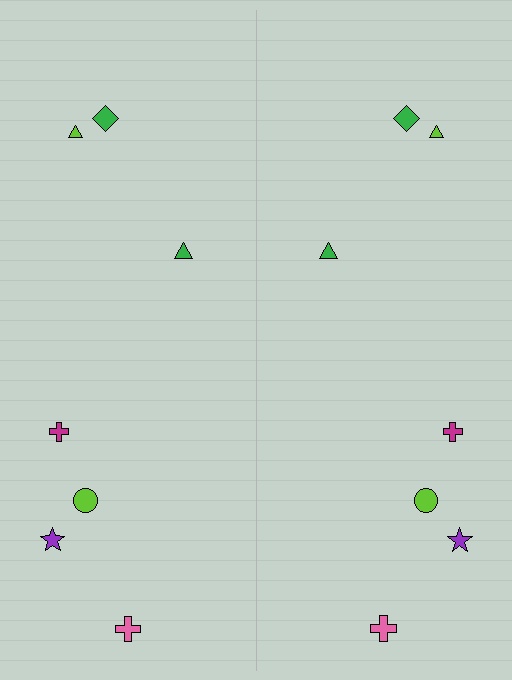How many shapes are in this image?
There are 14 shapes in this image.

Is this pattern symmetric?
Yes, this pattern has bilateral (reflection) symmetry.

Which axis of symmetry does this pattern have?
The pattern has a vertical axis of symmetry running through the center of the image.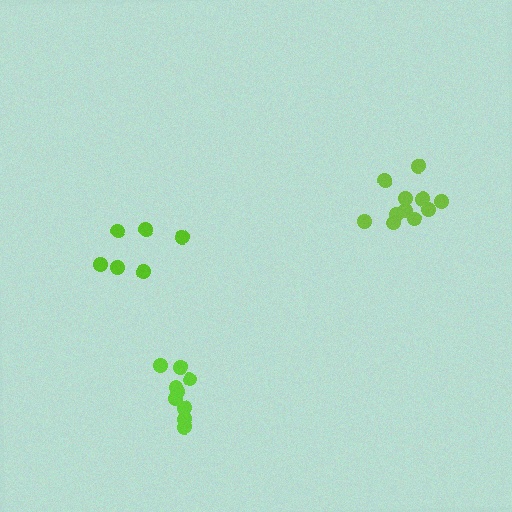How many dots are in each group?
Group 1: 6 dots, Group 2: 9 dots, Group 3: 11 dots (26 total).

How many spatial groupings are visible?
There are 3 spatial groupings.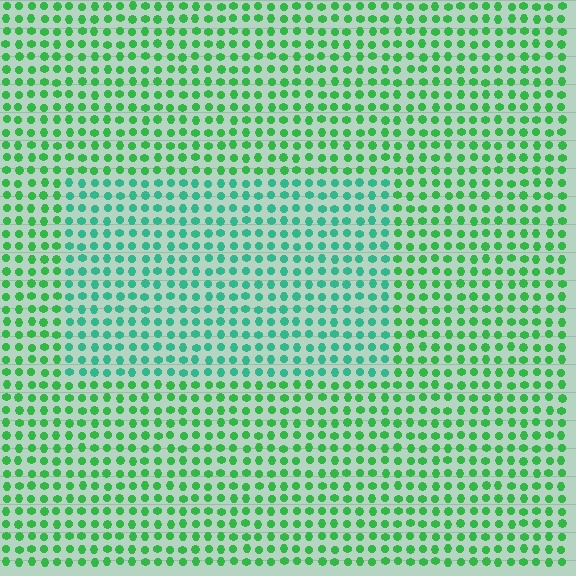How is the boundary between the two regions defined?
The boundary is defined purely by a slight shift in hue (about 33 degrees). Spacing, size, and orientation are identical on both sides.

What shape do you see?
I see a rectangle.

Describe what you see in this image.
The image is filled with small green elements in a uniform arrangement. A rectangle-shaped region is visible where the elements are tinted to a slightly different hue, forming a subtle color boundary.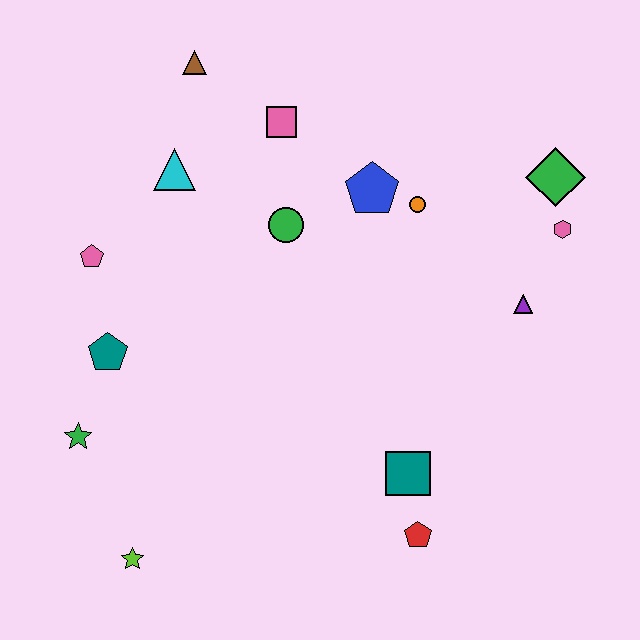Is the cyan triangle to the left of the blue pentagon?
Yes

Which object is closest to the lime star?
The green star is closest to the lime star.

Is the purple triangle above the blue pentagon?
No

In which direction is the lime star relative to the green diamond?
The lime star is to the left of the green diamond.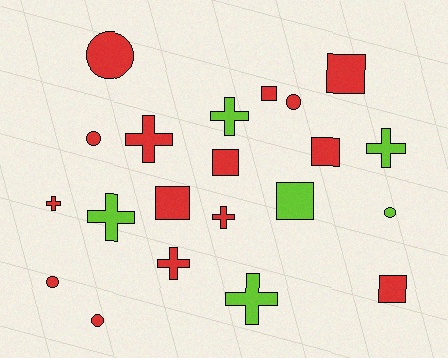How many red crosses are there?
There are 4 red crosses.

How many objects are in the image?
There are 21 objects.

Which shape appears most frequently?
Cross, with 8 objects.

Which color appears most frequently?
Red, with 15 objects.